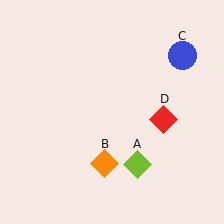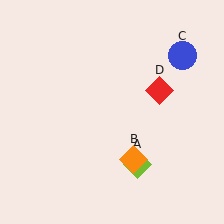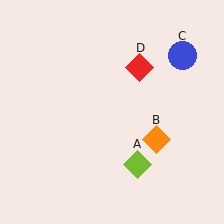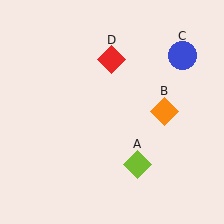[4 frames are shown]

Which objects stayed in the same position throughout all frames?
Lime diamond (object A) and blue circle (object C) remained stationary.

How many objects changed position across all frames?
2 objects changed position: orange diamond (object B), red diamond (object D).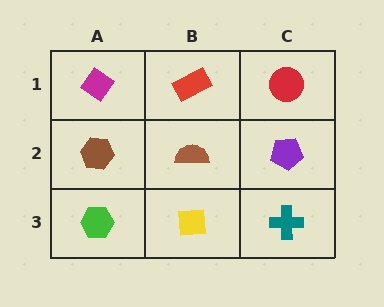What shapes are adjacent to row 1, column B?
A brown semicircle (row 2, column B), a magenta diamond (row 1, column A), a red circle (row 1, column C).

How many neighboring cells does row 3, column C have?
2.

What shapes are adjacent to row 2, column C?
A red circle (row 1, column C), a teal cross (row 3, column C), a brown semicircle (row 2, column B).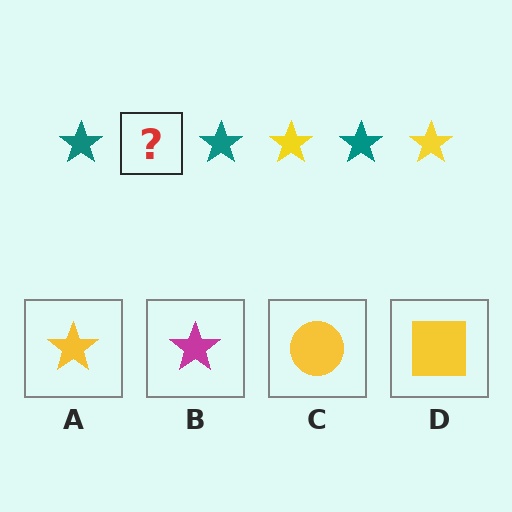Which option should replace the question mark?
Option A.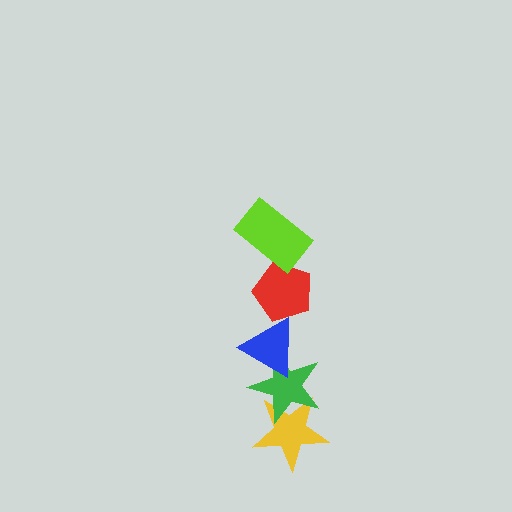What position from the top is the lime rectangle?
The lime rectangle is 1st from the top.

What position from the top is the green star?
The green star is 4th from the top.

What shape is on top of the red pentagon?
The lime rectangle is on top of the red pentagon.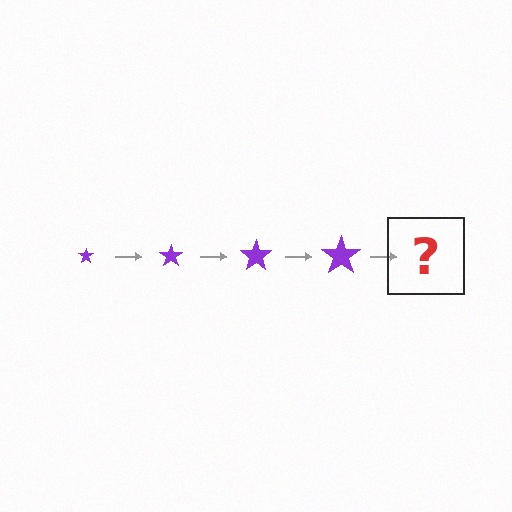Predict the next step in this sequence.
The next step is a purple star, larger than the previous one.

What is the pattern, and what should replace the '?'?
The pattern is that the star gets progressively larger each step. The '?' should be a purple star, larger than the previous one.